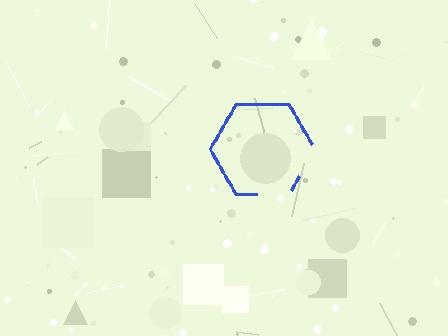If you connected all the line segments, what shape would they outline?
They would outline a hexagon.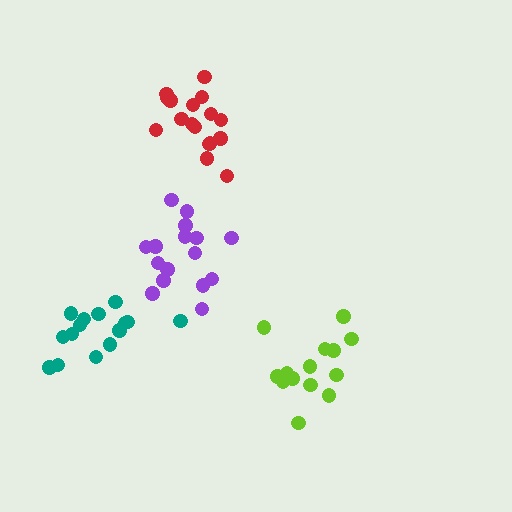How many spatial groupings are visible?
There are 4 spatial groupings.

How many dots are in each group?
Group 1: 14 dots, Group 2: 16 dots, Group 3: 17 dots, Group 4: 15 dots (62 total).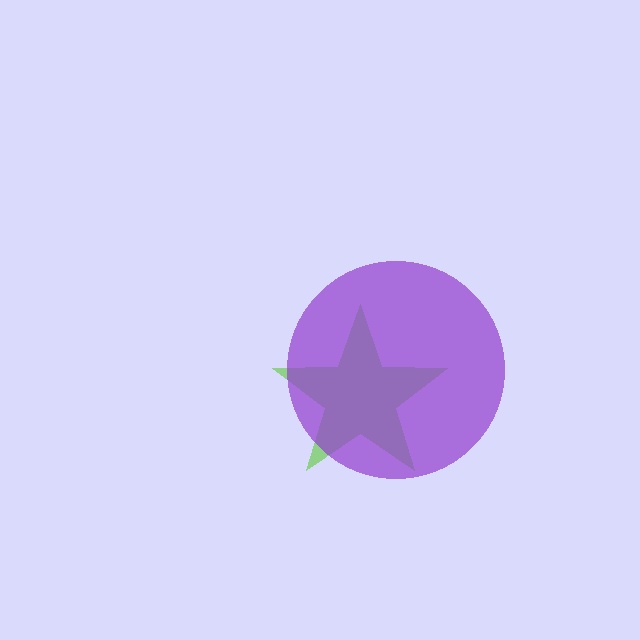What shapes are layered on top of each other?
The layered shapes are: a lime star, a purple circle.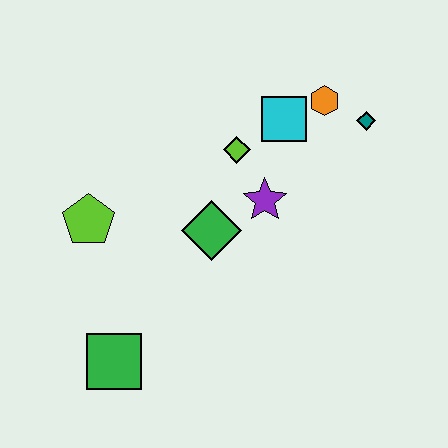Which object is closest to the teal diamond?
The orange hexagon is closest to the teal diamond.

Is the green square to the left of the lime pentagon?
No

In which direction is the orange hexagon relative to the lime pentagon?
The orange hexagon is to the right of the lime pentagon.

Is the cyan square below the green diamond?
No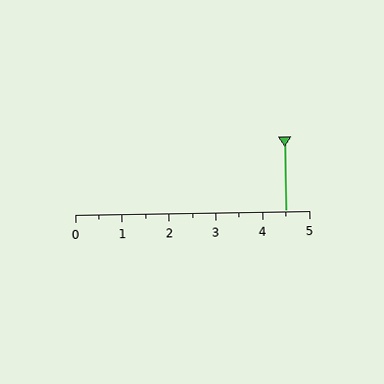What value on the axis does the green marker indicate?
The marker indicates approximately 4.5.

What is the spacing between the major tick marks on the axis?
The major ticks are spaced 1 apart.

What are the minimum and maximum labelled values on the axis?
The axis runs from 0 to 5.